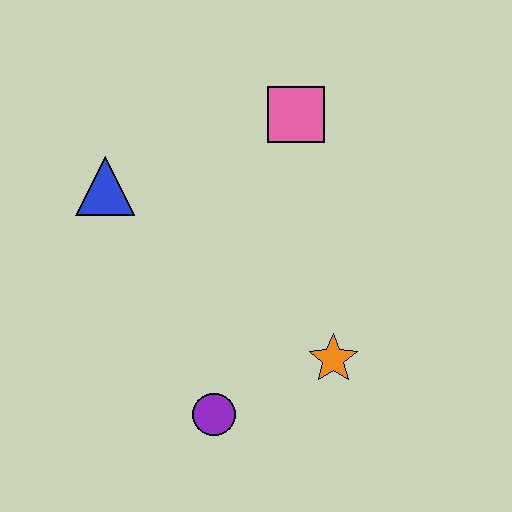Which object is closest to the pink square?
The blue triangle is closest to the pink square.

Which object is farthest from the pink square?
The purple circle is farthest from the pink square.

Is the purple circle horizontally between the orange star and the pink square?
No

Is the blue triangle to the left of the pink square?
Yes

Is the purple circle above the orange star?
No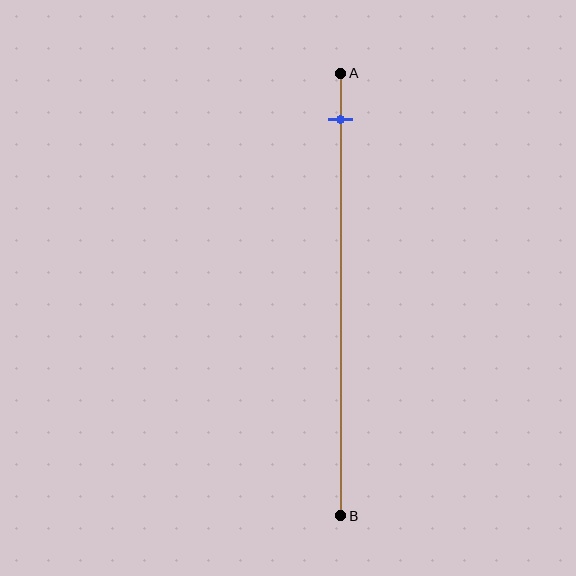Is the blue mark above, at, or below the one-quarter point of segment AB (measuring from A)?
The blue mark is above the one-quarter point of segment AB.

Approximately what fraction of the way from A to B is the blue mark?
The blue mark is approximately 10% of the way from A to B.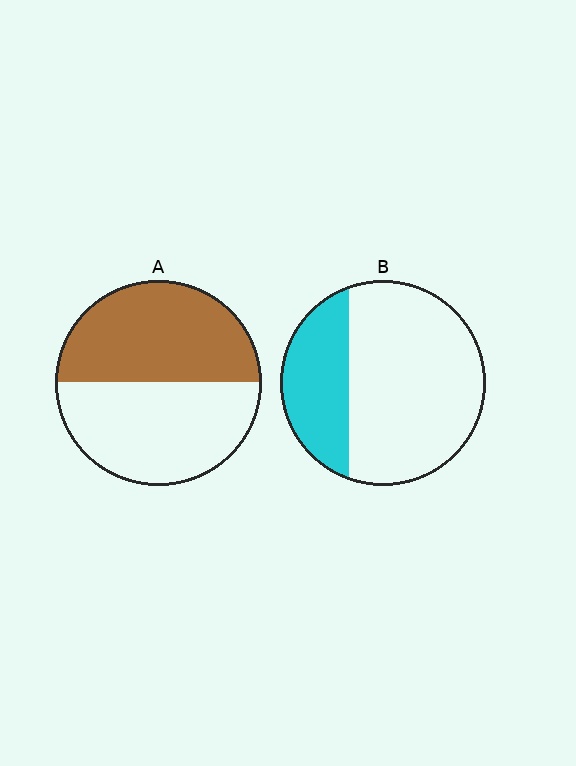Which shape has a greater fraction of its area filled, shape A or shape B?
Shape A.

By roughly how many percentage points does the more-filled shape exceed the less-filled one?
By roughly 20 percentage points (A over B).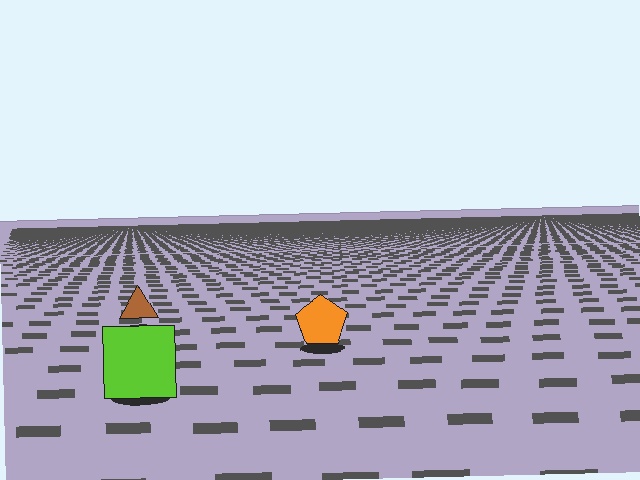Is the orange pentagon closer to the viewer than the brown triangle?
Yes. The orange pentagon is closer — you can tell from the texture gradient: the ground texture is coarser near it.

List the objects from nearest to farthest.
From nearest to farthest: the lime square, the orange pentagon, the brown triangle.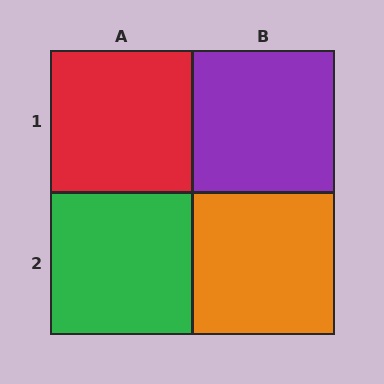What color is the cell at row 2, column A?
Green.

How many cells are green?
1 cell is green.